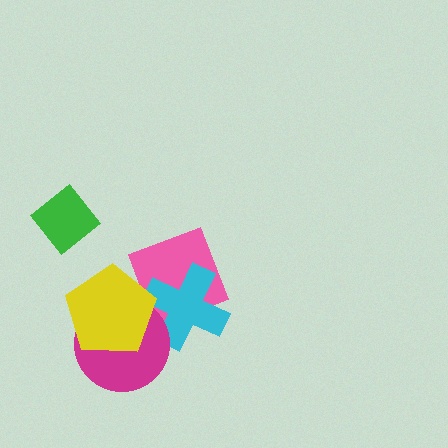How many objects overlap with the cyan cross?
3 objects overlap with the cyan cross.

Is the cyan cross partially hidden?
Yes, it is partially covered by another shape.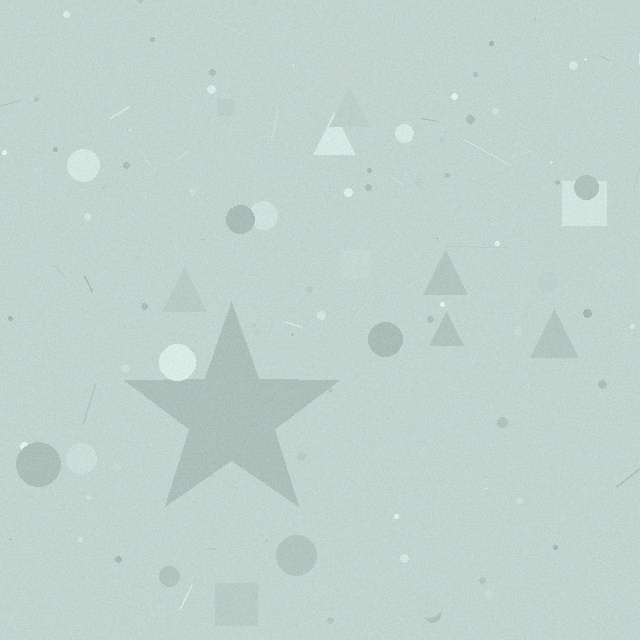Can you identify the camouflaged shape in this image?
The camouflaged shape is a star.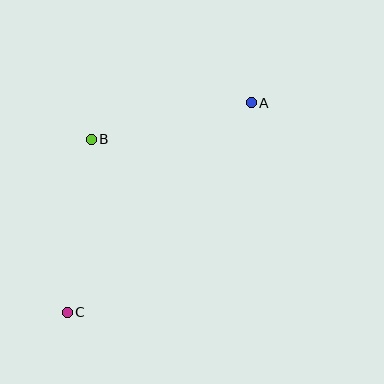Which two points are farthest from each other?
Points A and C are farthest from each other.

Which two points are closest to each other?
Points A and B are closest to each other.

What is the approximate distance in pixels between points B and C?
The distance between B and C is approximately 175 pixels.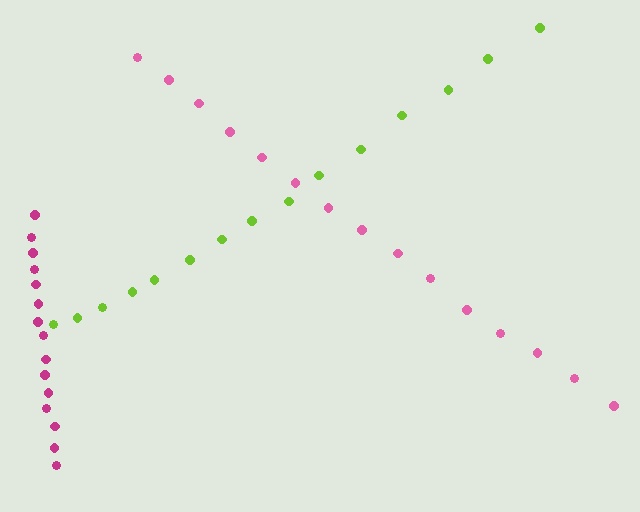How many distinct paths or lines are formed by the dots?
There are 3 distinct paths.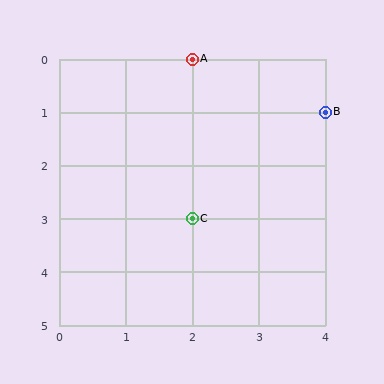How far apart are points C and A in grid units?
Points C and A are 3 rows apart.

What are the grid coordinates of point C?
Point C is at grid coordinates (2, 3).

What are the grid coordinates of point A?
Point A is at grid coordinates (2, 0).